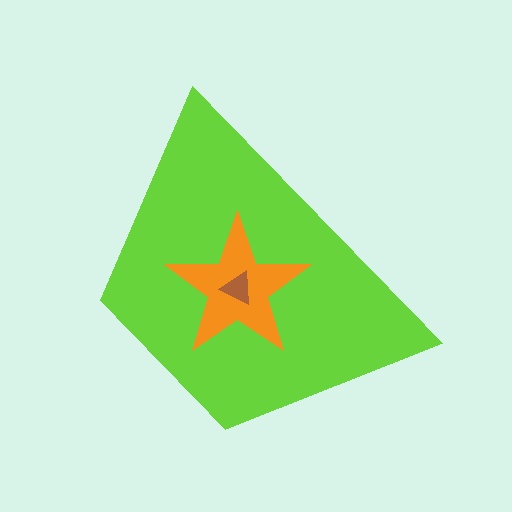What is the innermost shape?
The brown triangle.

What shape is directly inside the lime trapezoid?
The orange star.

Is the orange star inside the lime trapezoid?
Yes.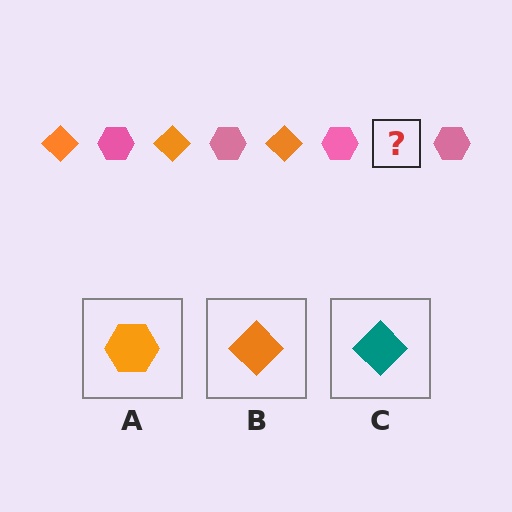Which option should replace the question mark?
Option B.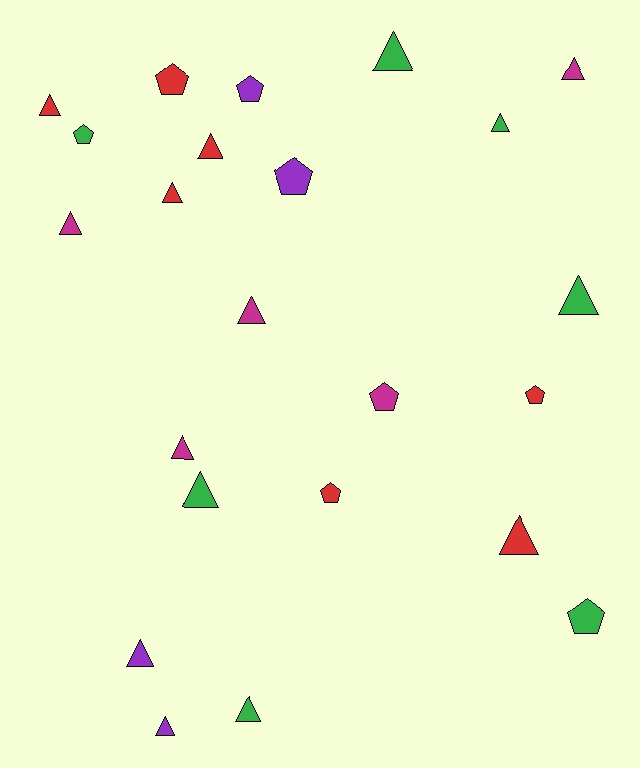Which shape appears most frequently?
Triangle, with 15 objects.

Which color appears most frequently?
Green, with 7 objects.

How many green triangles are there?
There are 5 green triangles.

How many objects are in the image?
There are 23 objects.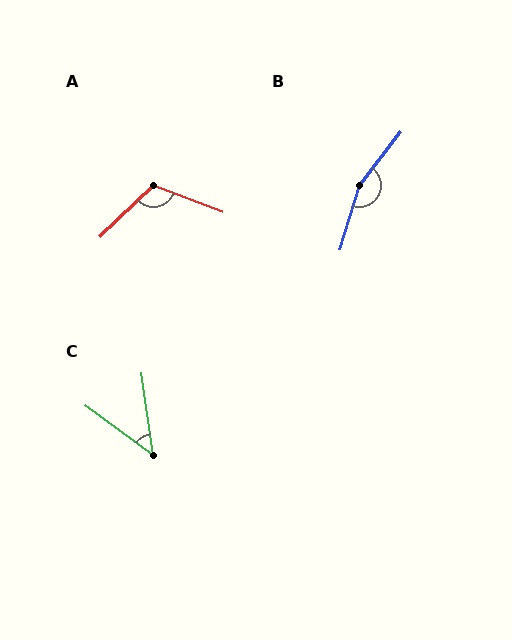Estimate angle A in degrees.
Approximately 115 degrees.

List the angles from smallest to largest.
C (46°), A (115°), B (159°).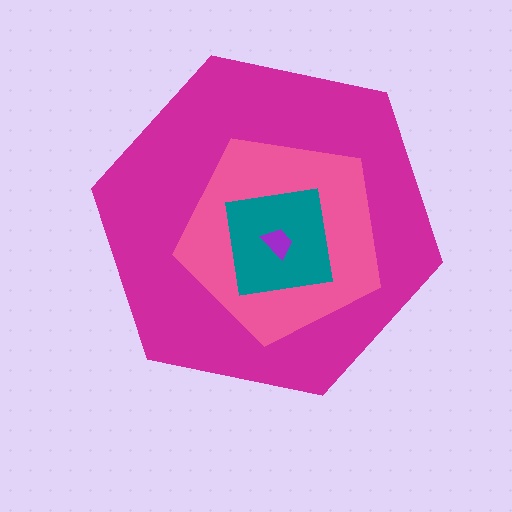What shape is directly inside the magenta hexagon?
The pink pentagon.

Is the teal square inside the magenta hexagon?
Yes.